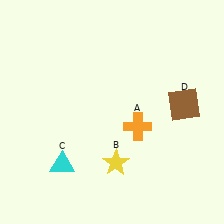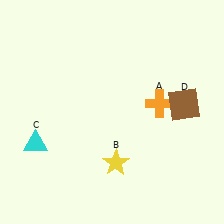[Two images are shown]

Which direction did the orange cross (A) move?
The orange cross (A) moved up.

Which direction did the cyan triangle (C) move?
The cyan triangle (C) moved left.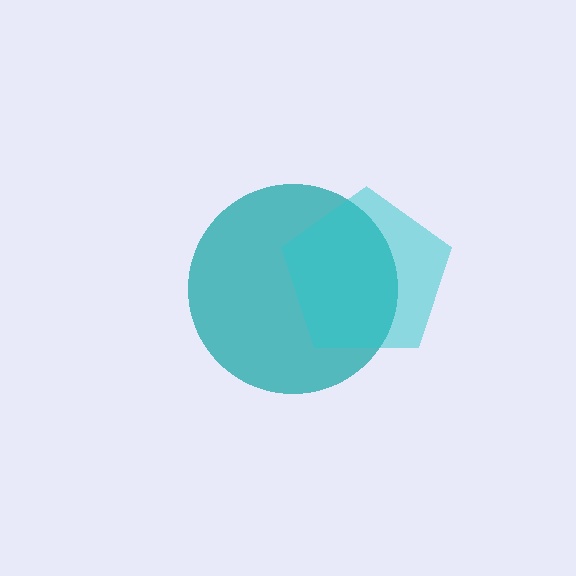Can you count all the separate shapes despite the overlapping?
Yes, there are 2 separate shapes.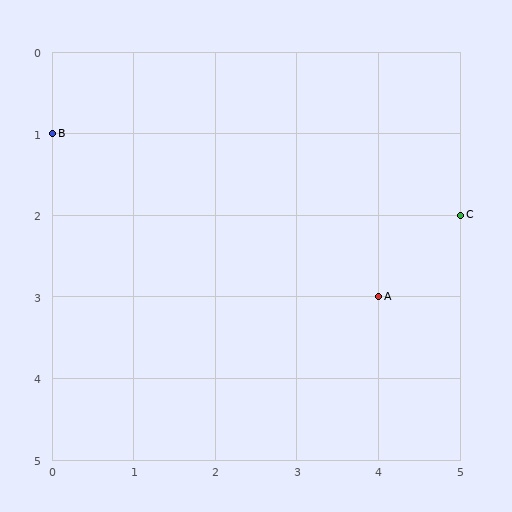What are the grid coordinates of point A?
Point A is at grid coordinates (4, 3).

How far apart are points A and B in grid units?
Points A and B are 4 columns and 2 rows apart (about 4.5 grid units diagonally).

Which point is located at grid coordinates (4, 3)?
Point A is at (4, 3).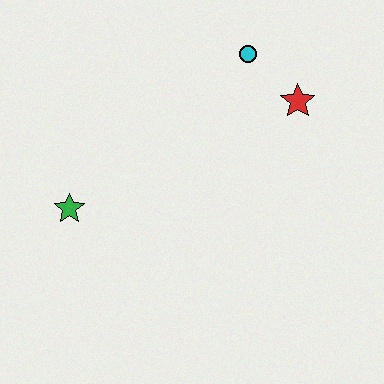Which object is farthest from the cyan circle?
The green star is farthest from the cyan circle.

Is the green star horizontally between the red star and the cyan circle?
No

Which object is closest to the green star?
The cyan circle is closest to the green star.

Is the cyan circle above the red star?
Yes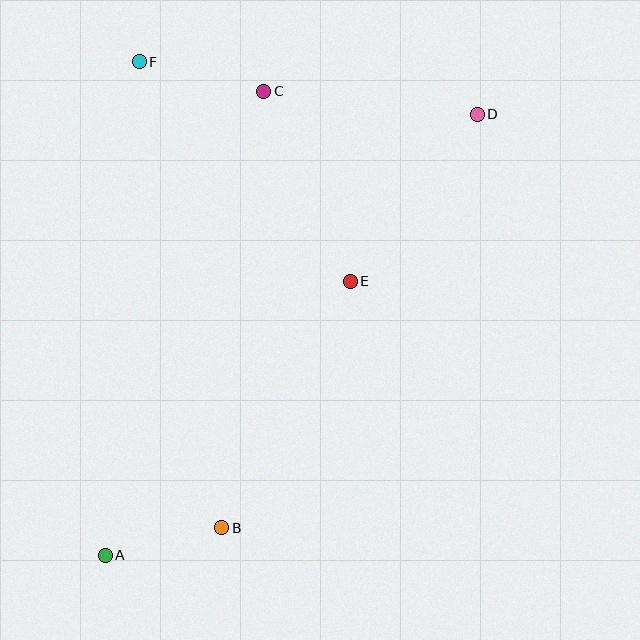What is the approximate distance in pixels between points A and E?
The distance between A and E is approximately 368 pixels.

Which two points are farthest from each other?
Points A and D are farthest from each other.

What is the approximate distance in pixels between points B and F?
The distance between B and F is approximately 473 pixels.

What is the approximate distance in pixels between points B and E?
The distance between B and E is approximately 278 pixels.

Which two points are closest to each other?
Points A and B are closest to each other.